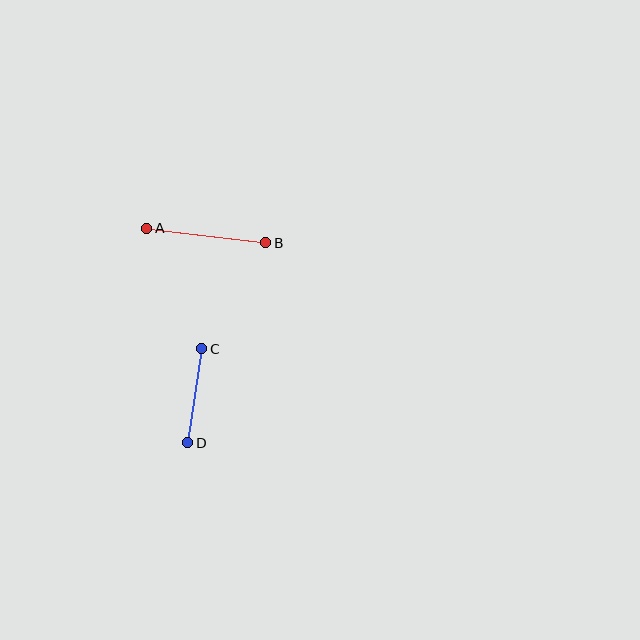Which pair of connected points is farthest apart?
Points A and B are farthest apart.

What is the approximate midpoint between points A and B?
The midpoint is at approximately (206, 235) pixels.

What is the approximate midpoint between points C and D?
The midpoint is at approximately (195, 396) pixels.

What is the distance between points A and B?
The distance is approximately 120 pixels.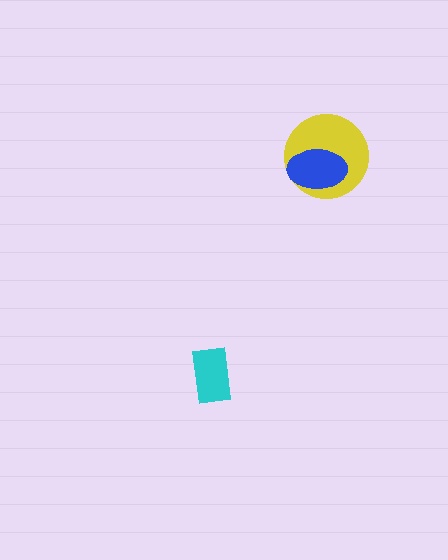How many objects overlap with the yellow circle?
1 object overlaps with the yellow circle.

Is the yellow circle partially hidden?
Yes, it is partially covered by another shape.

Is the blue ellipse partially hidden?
No, no other shape covers it.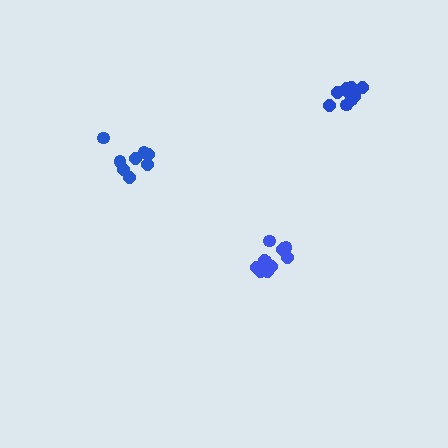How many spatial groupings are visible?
There are 3 spatial groupings.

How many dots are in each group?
Group 1: 11 dots, Group 2: 8 dots, Group 3: 11 dots (30 total).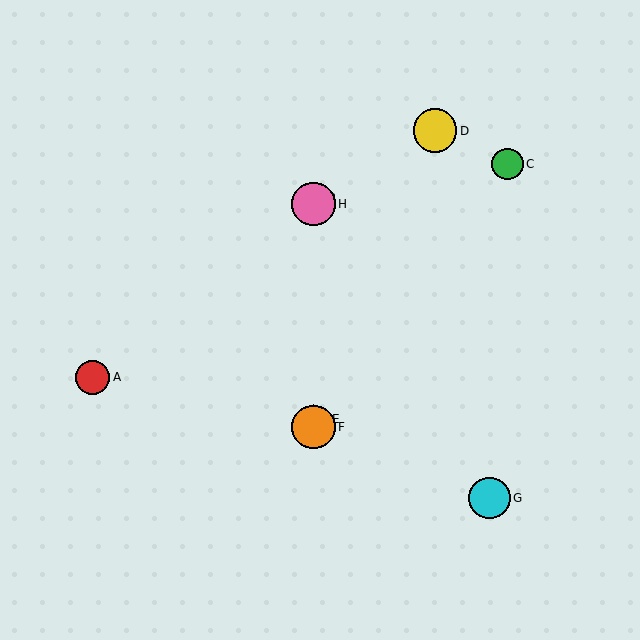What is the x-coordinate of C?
Object C is at x≈507.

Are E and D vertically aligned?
No, E is at x≈314 and D is at x≈435.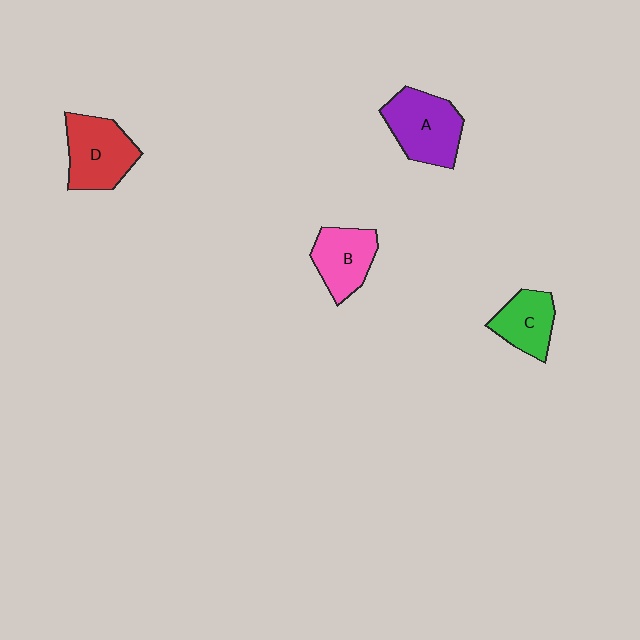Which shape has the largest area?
Shape A (purple).